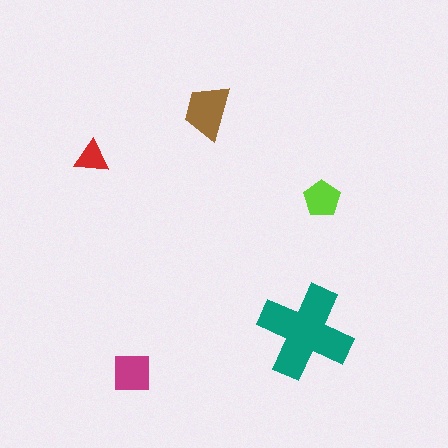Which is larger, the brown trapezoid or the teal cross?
The teal cross.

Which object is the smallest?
The red triangle.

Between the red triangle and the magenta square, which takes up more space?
The magenta square.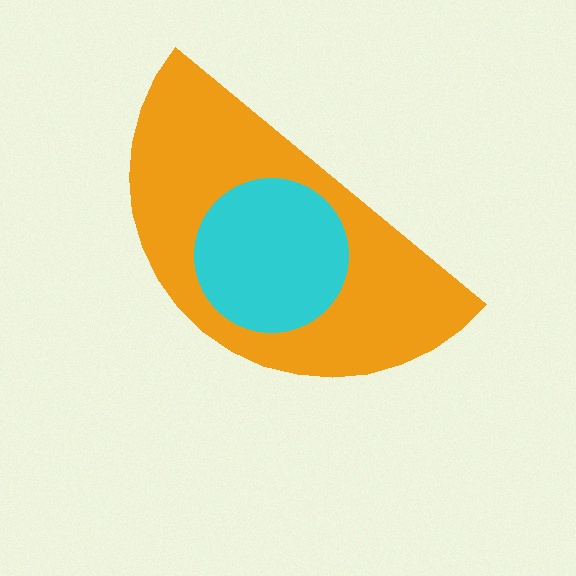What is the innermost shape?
The cyan circle.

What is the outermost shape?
The orange semicircle.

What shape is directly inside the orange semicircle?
The cyan circle.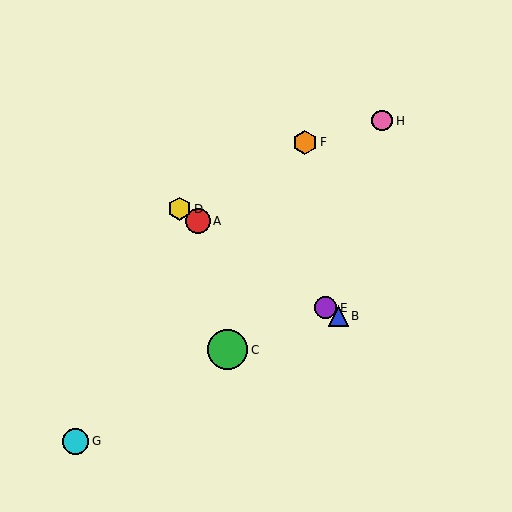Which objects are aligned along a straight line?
Objects A, B, D, E are aligned along a straight line.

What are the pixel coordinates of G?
Object G is at (76, 441).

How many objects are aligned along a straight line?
4 objects (A, B, D, E) are aligned along a straight line.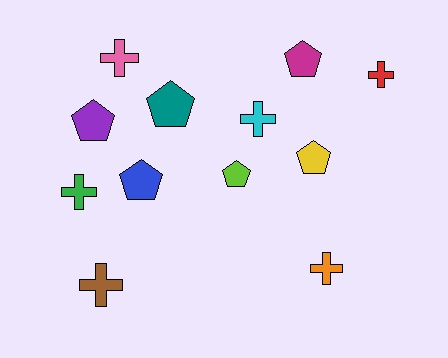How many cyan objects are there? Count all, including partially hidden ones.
There is 1 cyan object.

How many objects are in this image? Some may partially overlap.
There are 12 objects.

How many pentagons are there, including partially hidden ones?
There are 6 pentagons.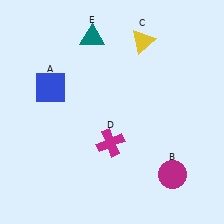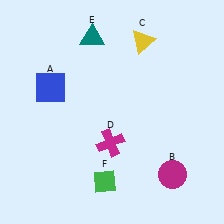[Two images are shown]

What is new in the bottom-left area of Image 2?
A green diamond (F) was added in the bottom-left area of Image 2.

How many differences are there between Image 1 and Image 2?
There is 1 difference between the two images.